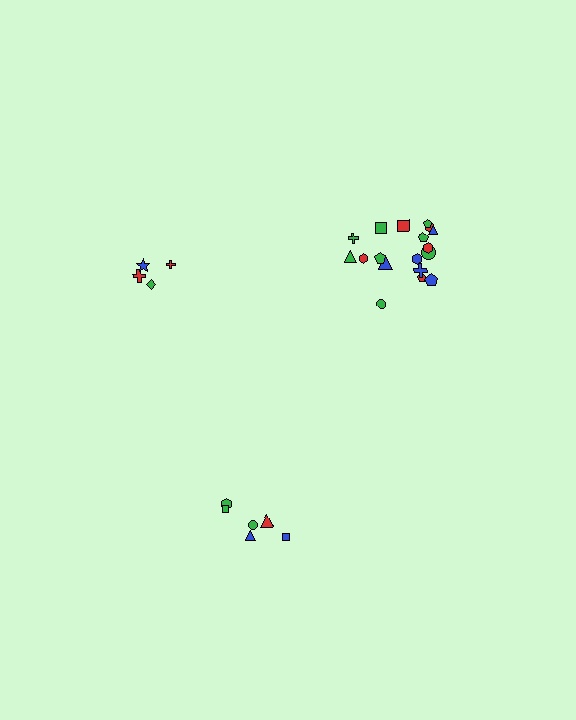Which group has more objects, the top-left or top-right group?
The top-right group.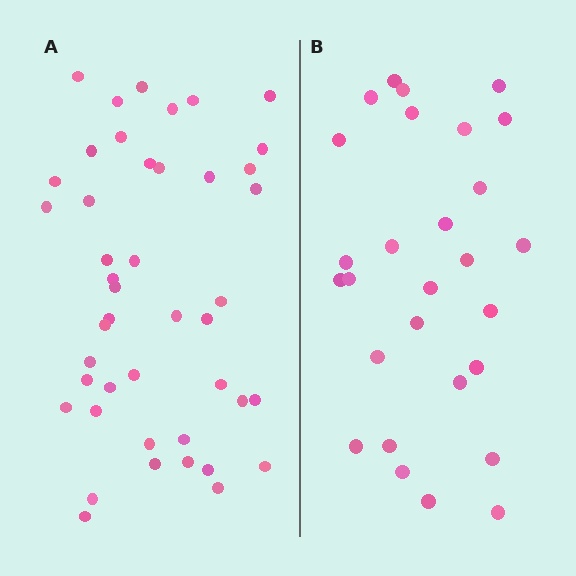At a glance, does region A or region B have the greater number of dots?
Region A (the left region) has more dots.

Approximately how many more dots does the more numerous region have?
Region A has approximately 15 more dots than region B.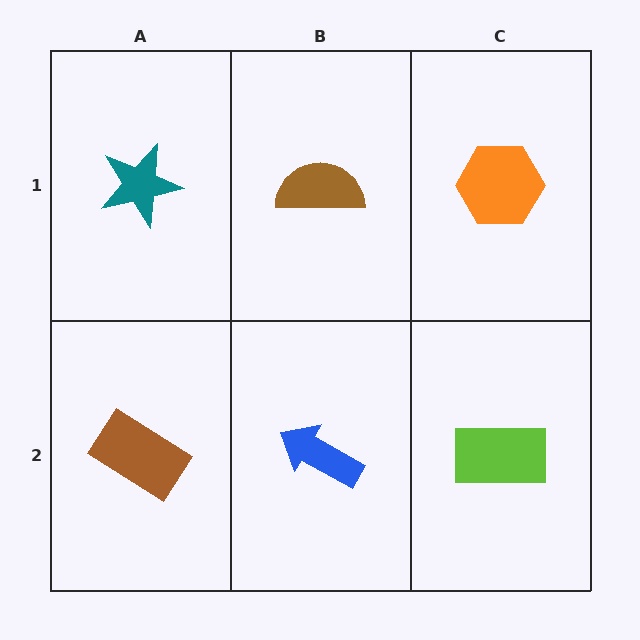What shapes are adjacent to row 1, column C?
A lime rectangle (row 2, column C), a brown semicircle (row 1, column B).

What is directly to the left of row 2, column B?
A brown rectangle.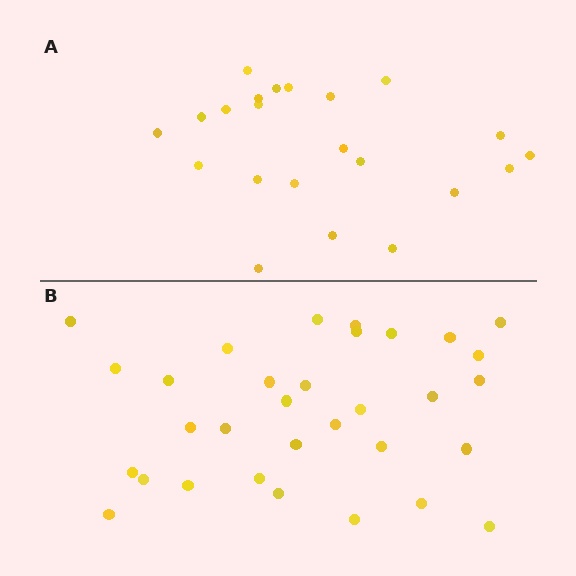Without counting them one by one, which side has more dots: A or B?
Region B (the bottom region) has more dots.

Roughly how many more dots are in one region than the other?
Region B has roughly 10 or so more dots than region A.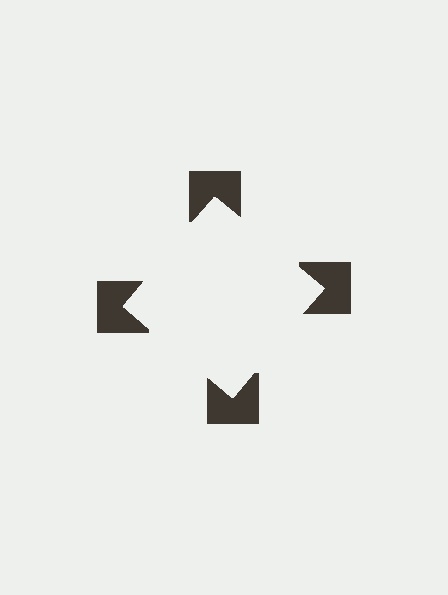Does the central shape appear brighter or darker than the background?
It typically appears slightly brighter than the background, even though no actual brightness change is drawn.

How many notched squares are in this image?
There are 4 — one at each vertex of the illusory square.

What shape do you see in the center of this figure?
An illusory square — its edges are inferred from the aligned wedge cuts in the notched squares, not physically drawn.